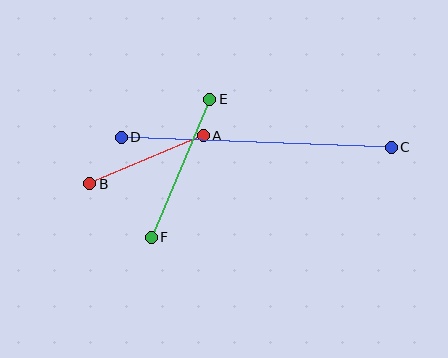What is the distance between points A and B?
The distance is approximately 123 pixels.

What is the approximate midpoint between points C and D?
The midpoint is at approximately (256, 142) pixels.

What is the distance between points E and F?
The distance is approximately 150 pixels.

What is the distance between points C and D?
The distance is approximately 271 pixels.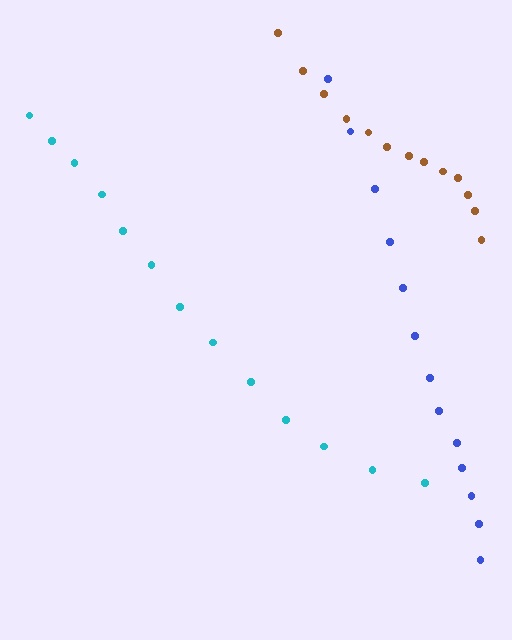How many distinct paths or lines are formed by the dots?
There are 3 distinct paths.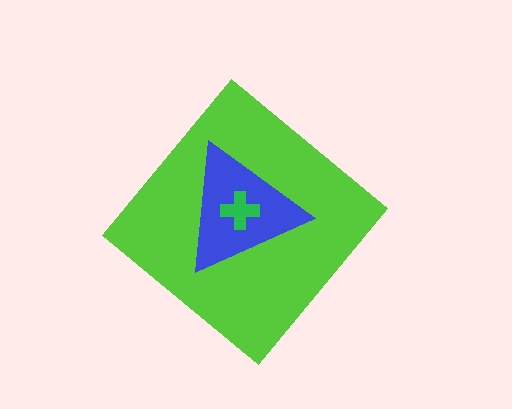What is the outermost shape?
The lime diamond.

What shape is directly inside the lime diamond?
The blue triangle.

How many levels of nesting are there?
3.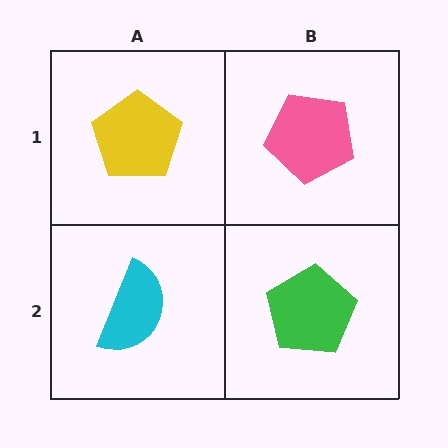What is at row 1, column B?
A pink pentagon.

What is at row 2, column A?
A cyan semicircle.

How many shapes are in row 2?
2 shapes.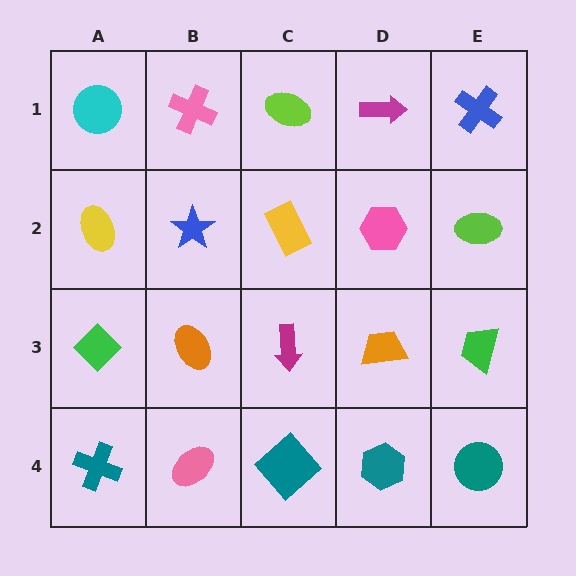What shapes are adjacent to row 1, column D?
A pink hexagon (row 2, column D), a lime ellipse (row 1, column C), a blue cross (row 1, column E).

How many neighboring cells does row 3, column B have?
4.